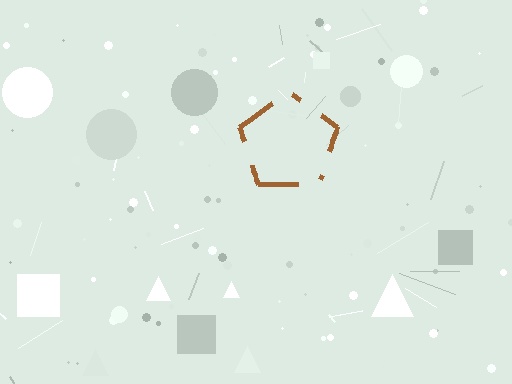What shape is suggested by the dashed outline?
The dashed outline suggests a pentagon.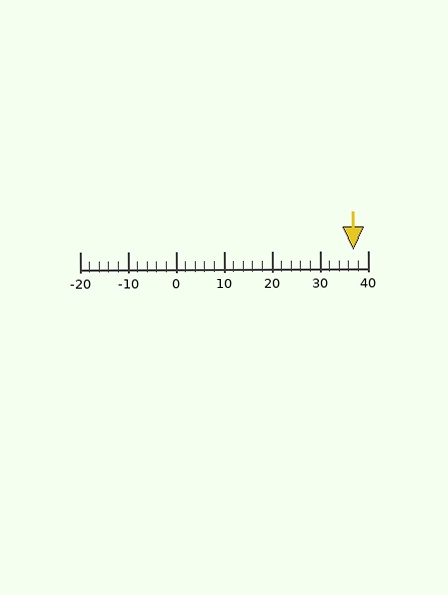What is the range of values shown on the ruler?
The ruler shows values from -20 to 40.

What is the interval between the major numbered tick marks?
The major tick marks are spaced 10 units apart.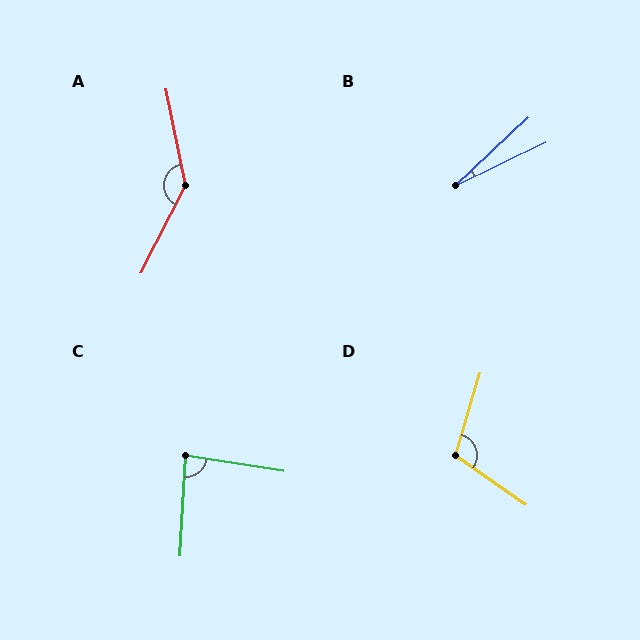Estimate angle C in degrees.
Approximately 84 degrees.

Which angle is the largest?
A, at approximately 142 degrees.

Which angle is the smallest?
B, at approximately 18 degrees.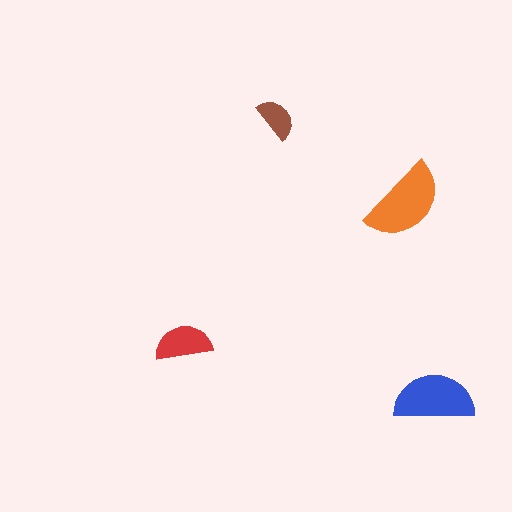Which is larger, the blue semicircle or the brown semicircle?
The blue one.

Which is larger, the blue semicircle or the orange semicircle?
The orange one.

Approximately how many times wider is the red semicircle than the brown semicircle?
About 1.5 times wider.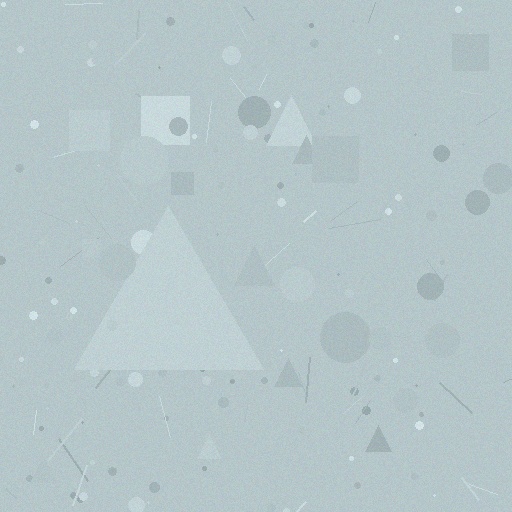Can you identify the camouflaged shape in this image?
The camouflaged shape is a triangle.